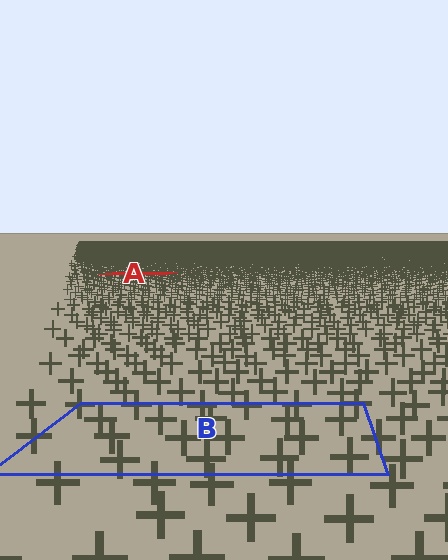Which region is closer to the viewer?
Region B is closer. The texture elements there are larger and more spread out.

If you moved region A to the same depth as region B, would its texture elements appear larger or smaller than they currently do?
They would appear larger. At a closer depth, the same texture elements are projected at a bigger on-screen size.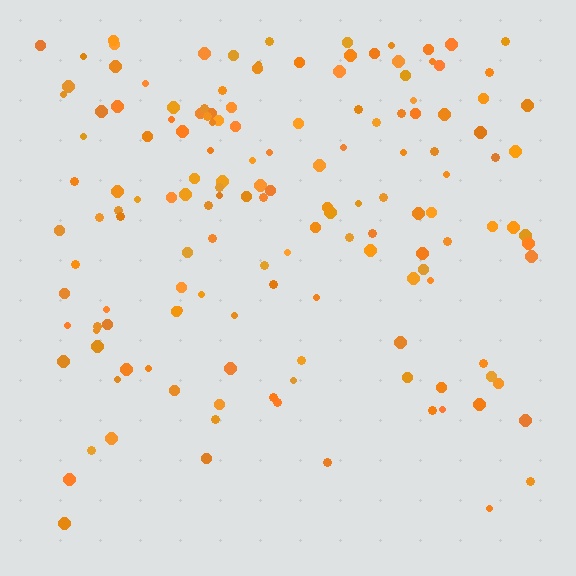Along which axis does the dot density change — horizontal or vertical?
Vertical.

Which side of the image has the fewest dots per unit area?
The bottom.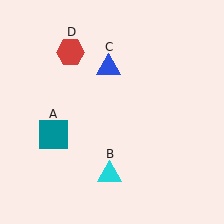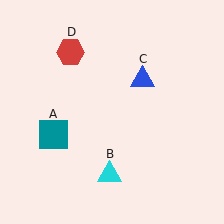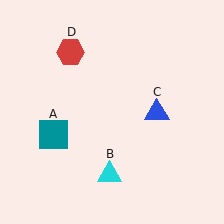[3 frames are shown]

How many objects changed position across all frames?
1 object changed position: blue triangle (object C).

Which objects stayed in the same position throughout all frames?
Teal square (object A) and cyan triangle (object B) and red hexagon (object D) remained stationary.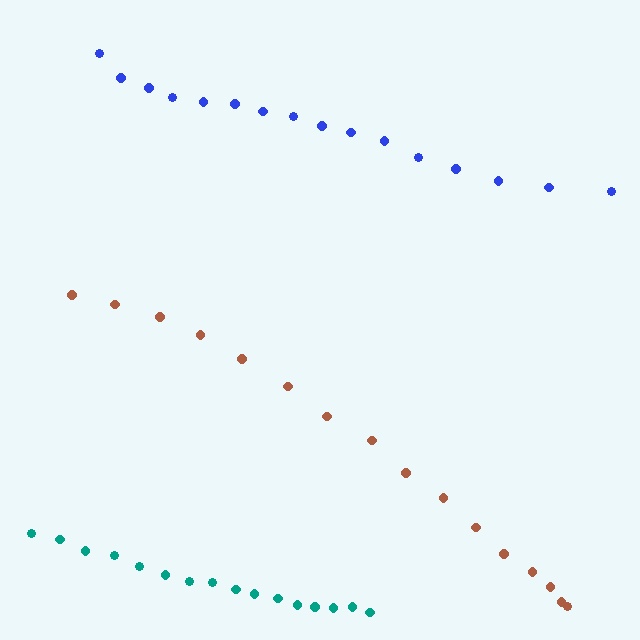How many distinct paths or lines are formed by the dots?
There are 3 distinct paths.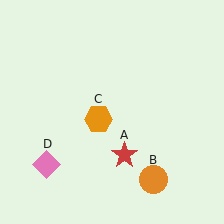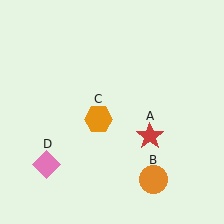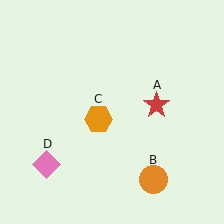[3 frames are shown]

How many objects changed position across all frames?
1 object changed position: red star (object A).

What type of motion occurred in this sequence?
The red star (object A) rotated counterclockwise around the center of the scene.